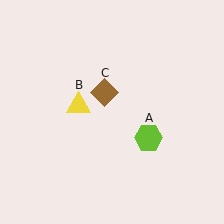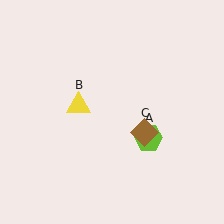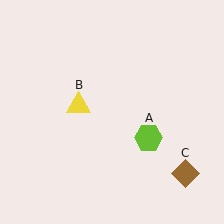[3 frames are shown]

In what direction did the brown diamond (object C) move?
The brown diamond (object C) moved down and to the right.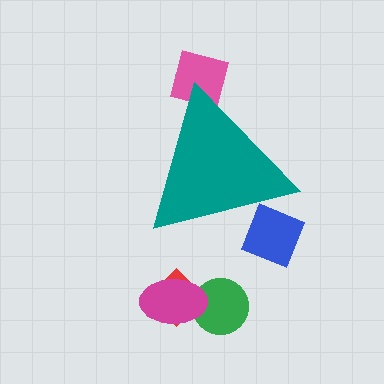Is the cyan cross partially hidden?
Yes, the cyan cross is partially hidden behind the teal triangle.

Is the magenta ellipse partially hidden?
No, the magenta ellipse is fully visible.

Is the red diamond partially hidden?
No, the red diamond is fully visible.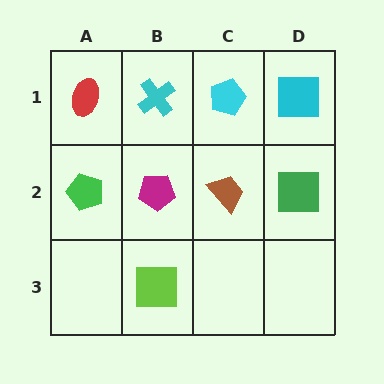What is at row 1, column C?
A cyan pentagon.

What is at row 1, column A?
A red ellipse.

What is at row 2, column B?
A magenta pentagon.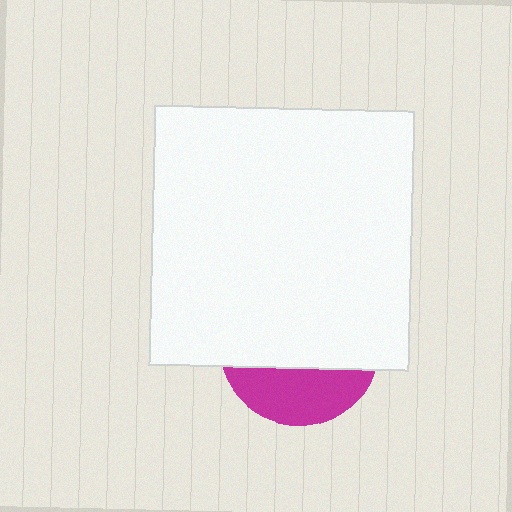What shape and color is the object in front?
The object in front is a white square.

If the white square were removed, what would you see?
You would see the complete magenta circle.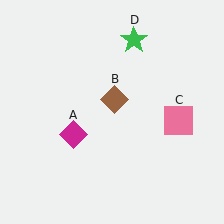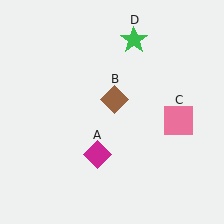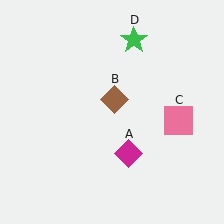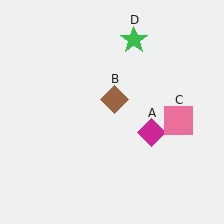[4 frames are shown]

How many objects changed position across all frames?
1 object changed position: magenta diamond (object A).